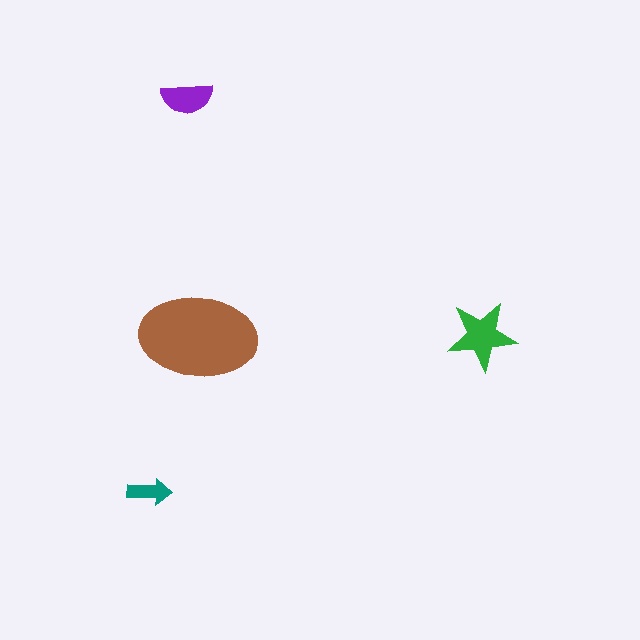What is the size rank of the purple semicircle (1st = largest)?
3rd.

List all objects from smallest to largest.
The teal arrow, the purple semicircle, the green star, the brown ellipse.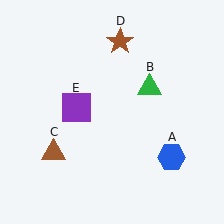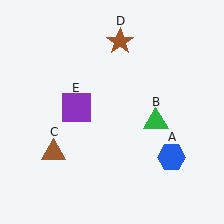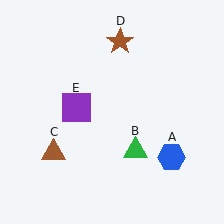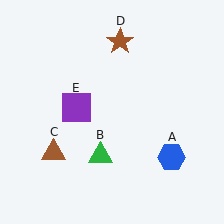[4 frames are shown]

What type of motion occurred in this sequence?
The green triangle (object B) rotated clockwise around the center of the scene.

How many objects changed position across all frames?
1 object changed position: green triangle (object B).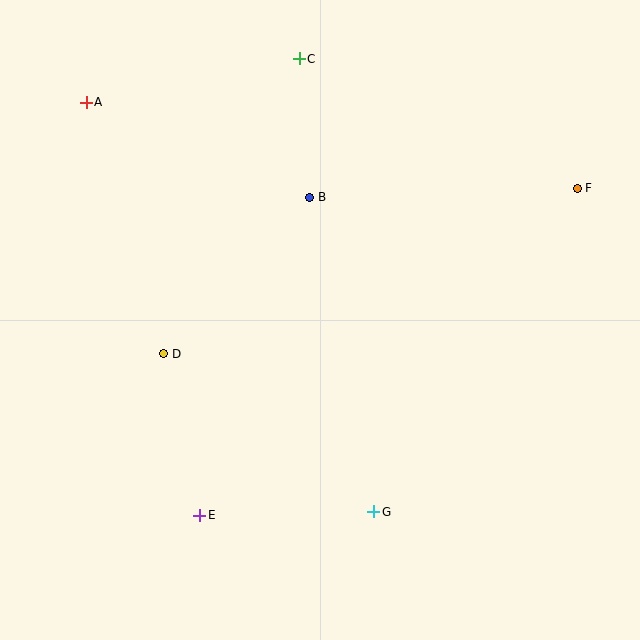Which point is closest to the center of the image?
Point B at (310, 197) is closest to the center.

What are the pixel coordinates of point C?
Point C is at (299, 59).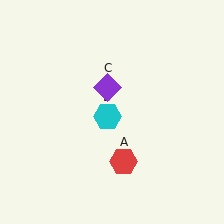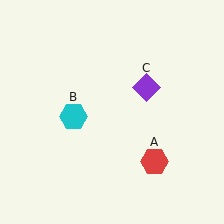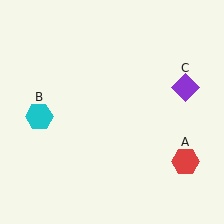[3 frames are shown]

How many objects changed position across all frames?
3 objects changed position: red hexagon (object A), cyan hexagon (object B), purple diamond (object C).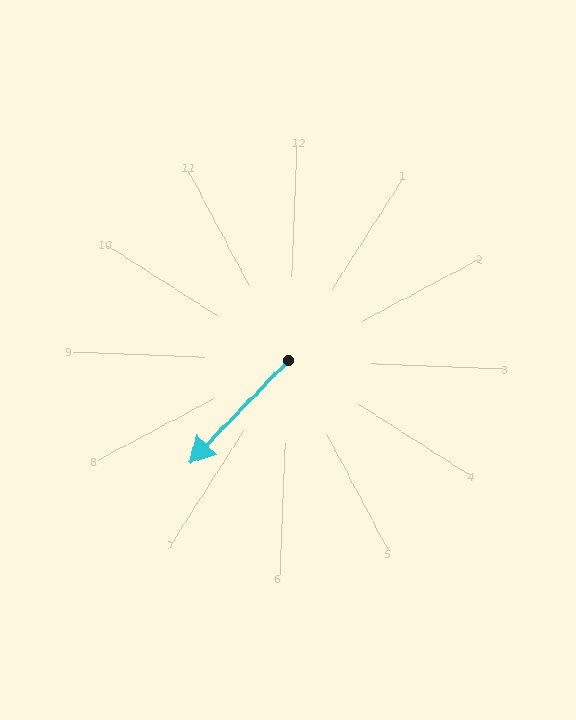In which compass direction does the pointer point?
Southwest.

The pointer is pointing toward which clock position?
Roughly 7 o'clock.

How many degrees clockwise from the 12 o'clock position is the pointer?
Approximately 222 degrees.